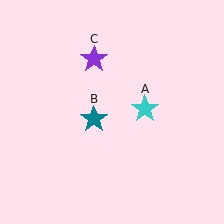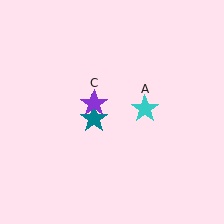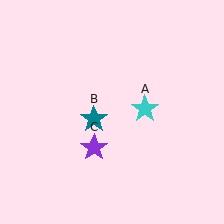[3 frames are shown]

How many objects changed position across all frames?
1 object changed position: purple star (object C).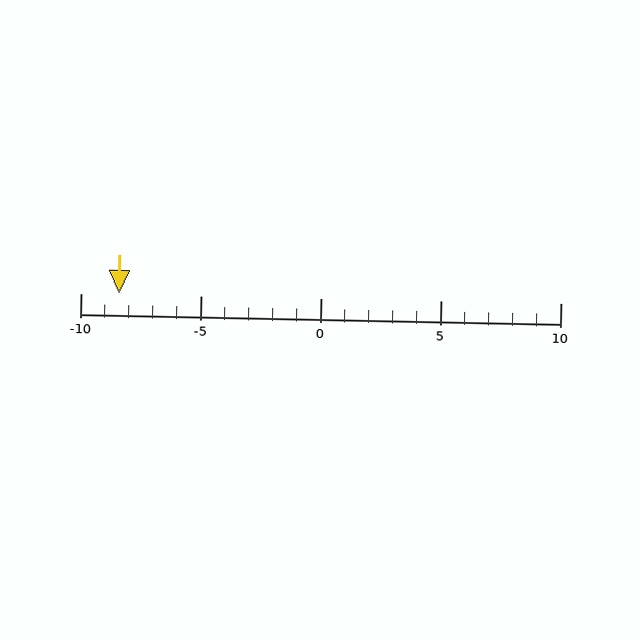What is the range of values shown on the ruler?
The ruler shows values from -10 to 10.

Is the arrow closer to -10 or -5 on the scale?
The arrow is closer to -10.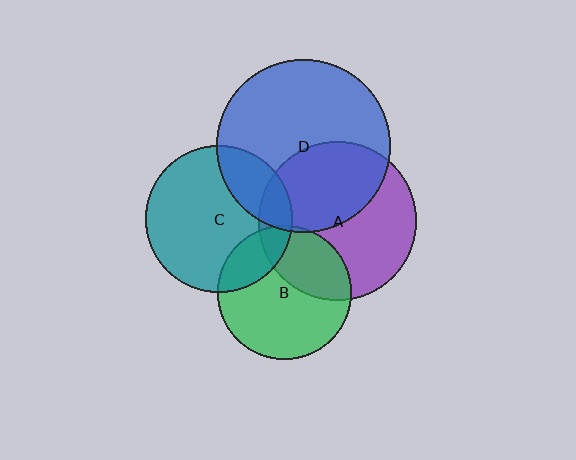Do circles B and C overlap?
Yes.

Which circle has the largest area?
Circle D (blue).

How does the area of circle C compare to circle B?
Approximately 1.2 times.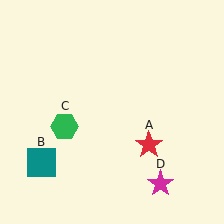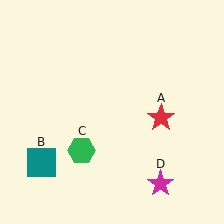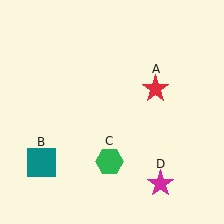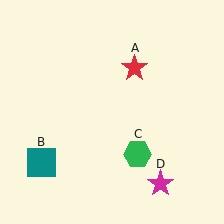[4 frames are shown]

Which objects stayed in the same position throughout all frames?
Teal square (object B) and magenta star (object D) remained stationary.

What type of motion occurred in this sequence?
The red star (object A), green hexagon (object C) rotated counterclockwise around the center of the scene.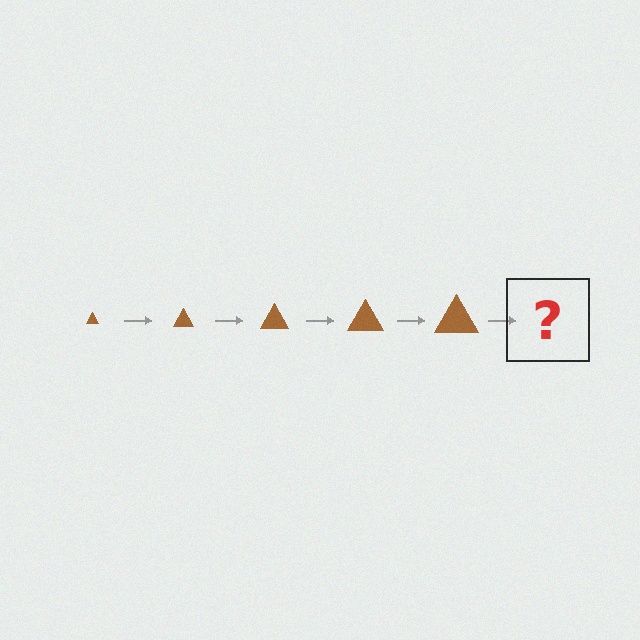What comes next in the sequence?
The next element should be a brown triangle, larger than the previous one.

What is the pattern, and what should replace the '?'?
The pattern is that the triangle gets progressively larger each step. The '?' should be a brown triangle, larger than the previous one.